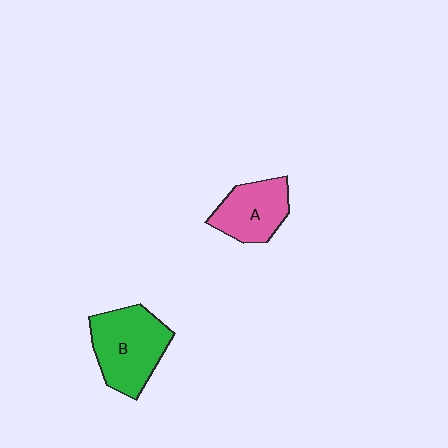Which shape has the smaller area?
Shape A (pink).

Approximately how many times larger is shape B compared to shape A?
Approximately 1.4 times.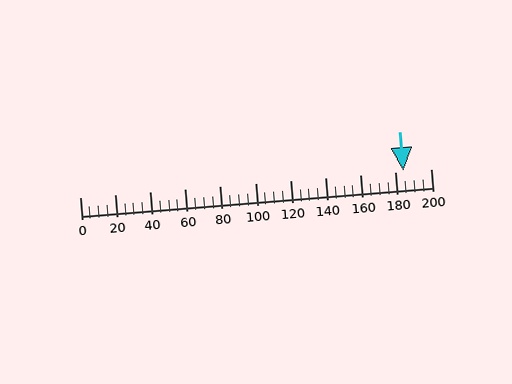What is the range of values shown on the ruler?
The ruler shows values from 0 to 200.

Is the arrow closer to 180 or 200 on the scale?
The arrow is closer to 180.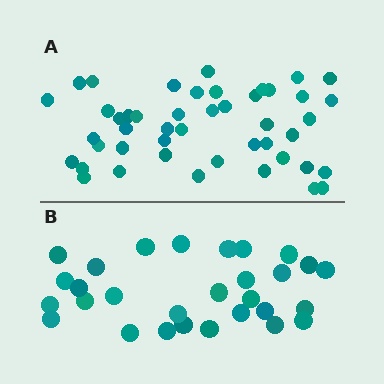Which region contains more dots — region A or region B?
Region A (the top region) has more dots.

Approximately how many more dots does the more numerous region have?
Region A has approximately 15 more dots than region B.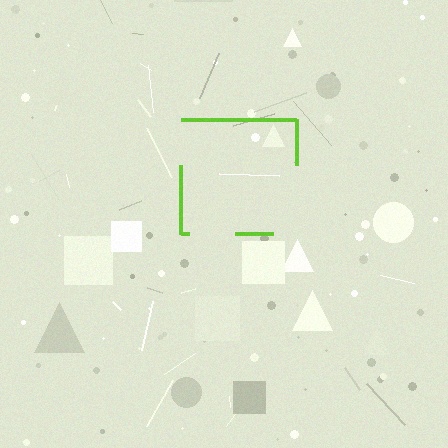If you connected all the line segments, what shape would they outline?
They would outline a square.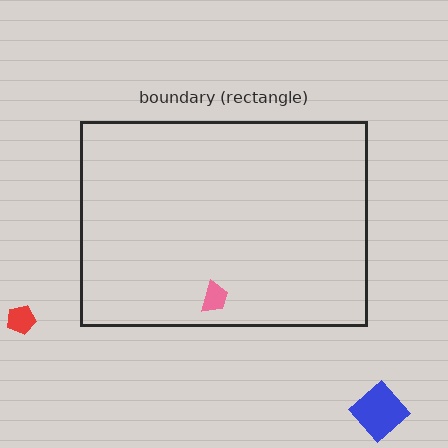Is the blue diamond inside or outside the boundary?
Outside.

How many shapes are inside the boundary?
1 inside, 2 outside.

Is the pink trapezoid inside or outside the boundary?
Inside.